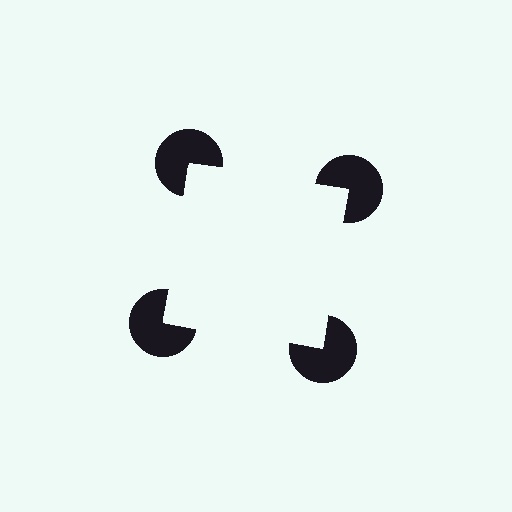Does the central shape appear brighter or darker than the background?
It typically appears slightly brighter than the background, even though no actual brightness change is drawn.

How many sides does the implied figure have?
4 sides.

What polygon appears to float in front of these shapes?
An illusory square — its edges are inferred from the aligned wedge cuts in the pac-man discs, not physically drawn.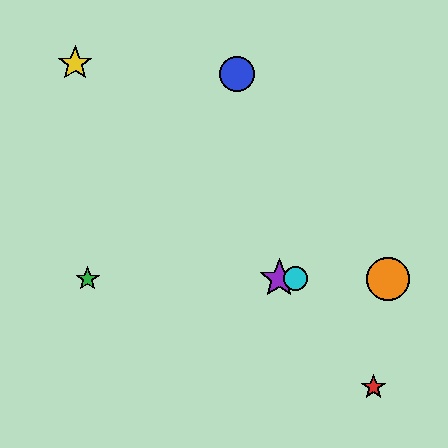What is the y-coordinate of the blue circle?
The blue circle is at y≈74.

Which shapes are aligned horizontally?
The green star, the purple star, the orange circle, the cyan circle are aligned horizontally.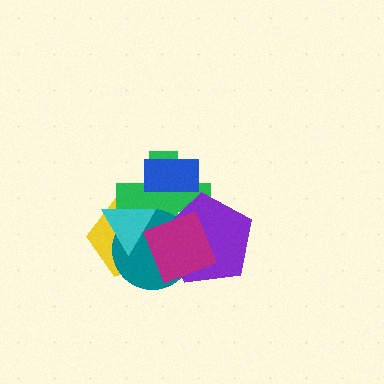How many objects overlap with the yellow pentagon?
5 objects overlap with the yellow pentagon.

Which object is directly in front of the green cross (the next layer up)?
The teal circle is directly in front of the green cross.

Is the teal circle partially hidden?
Yes, it is partially covered by another shape.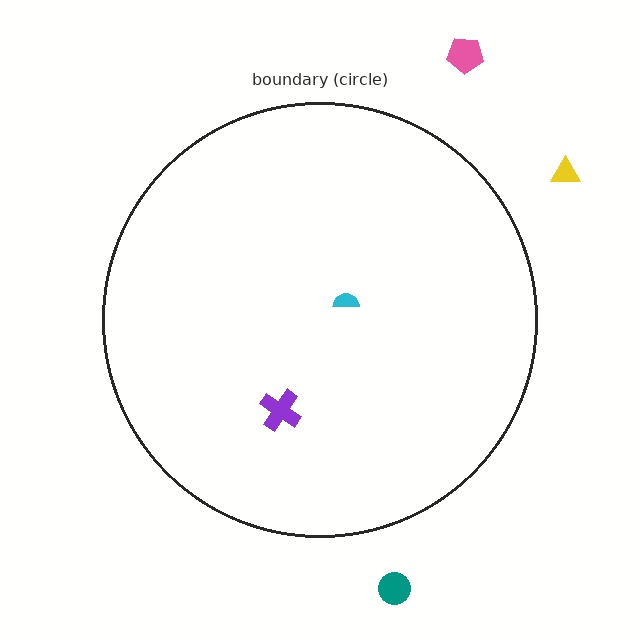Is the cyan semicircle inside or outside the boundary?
Inside.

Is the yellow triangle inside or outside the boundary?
Outside.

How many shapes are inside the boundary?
2 inside, 3 outside.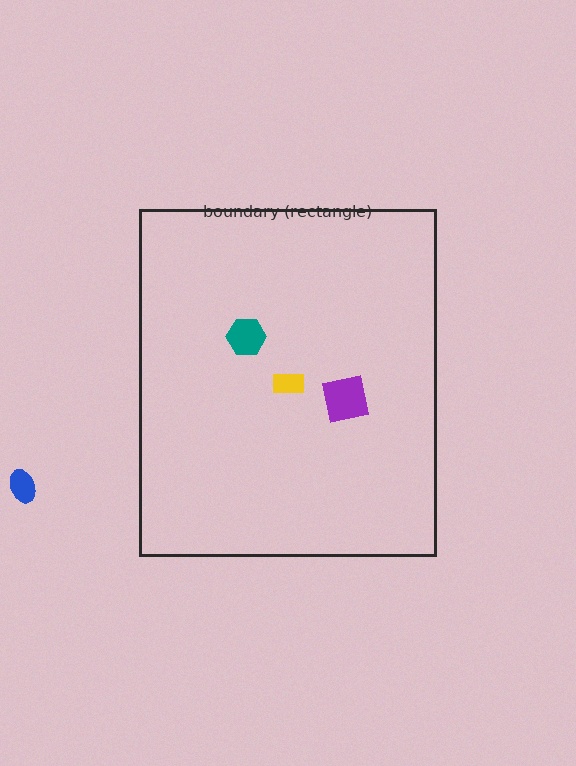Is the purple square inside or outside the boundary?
Inside.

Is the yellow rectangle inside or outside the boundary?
Inside.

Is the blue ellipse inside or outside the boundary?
Outside.